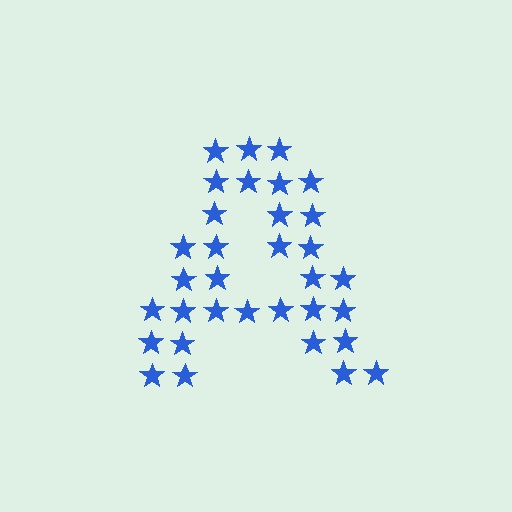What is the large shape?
The large shape is the letter A.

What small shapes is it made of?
It is made of small stars.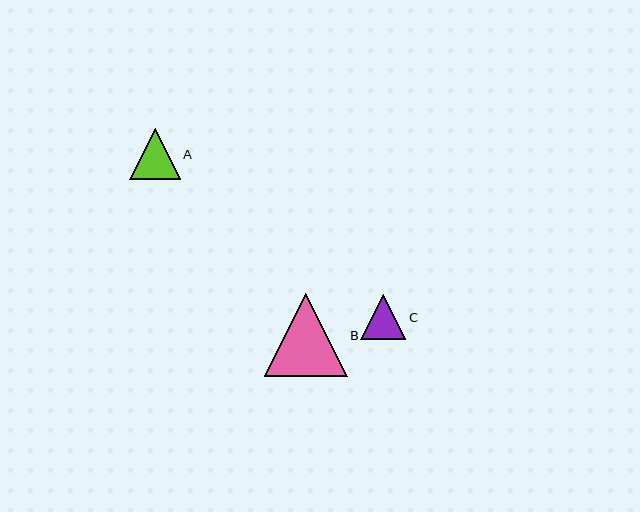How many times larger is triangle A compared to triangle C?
Triangle A is approximately 1.1 times the size of triangle C.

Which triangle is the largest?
Triangle B is the largest with a size of approximately 83 pixels.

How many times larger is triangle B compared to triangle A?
Triangle B is approximately 1.6 times the size of triangle A.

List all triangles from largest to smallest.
From largest to smallest: B, A, C.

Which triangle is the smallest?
Triangle C is the smallest with a size of approximately 45 pixels.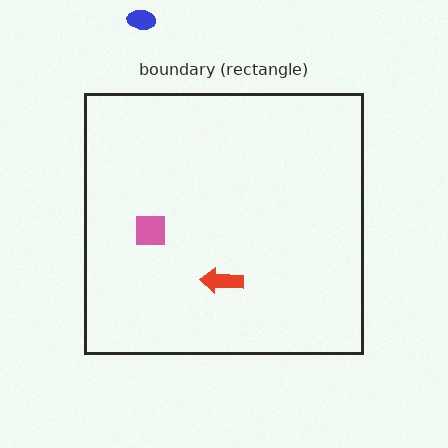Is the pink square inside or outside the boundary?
Inside.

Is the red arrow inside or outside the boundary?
Inside.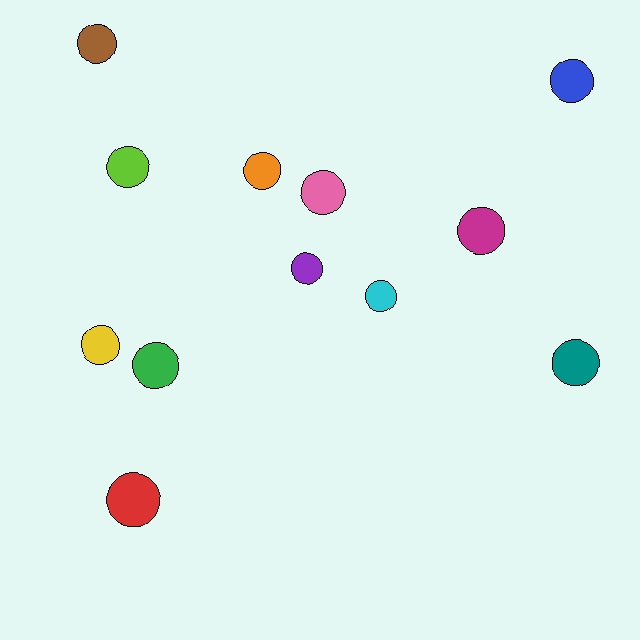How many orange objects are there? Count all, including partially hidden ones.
There is 1 orange object.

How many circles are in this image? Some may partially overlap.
There are 12 circles.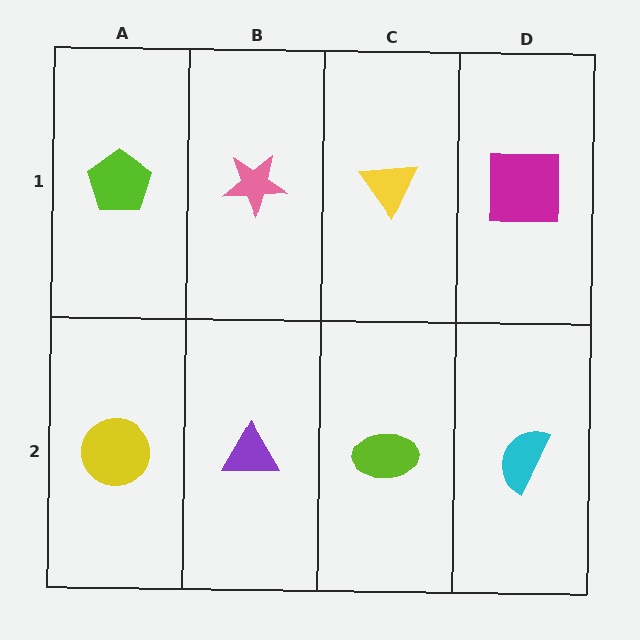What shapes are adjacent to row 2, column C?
A yellow triangle (row 1, column C), a purple triangle (row 2, column B), a cyan semicircle (row 2, column D).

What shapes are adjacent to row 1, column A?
A yellow circle (row 2, column A), a pink star (row 1, column B).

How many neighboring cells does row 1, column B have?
3.